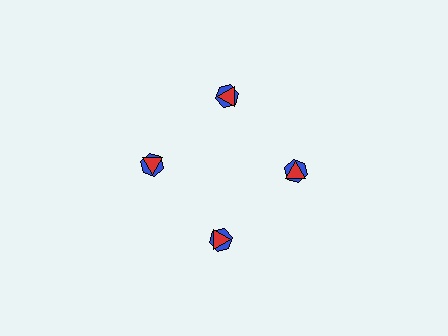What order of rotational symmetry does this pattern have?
This pattern has 4-fold rotational symmetry.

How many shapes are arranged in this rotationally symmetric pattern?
There are 8 shapes, arranged in 4 groups of 2.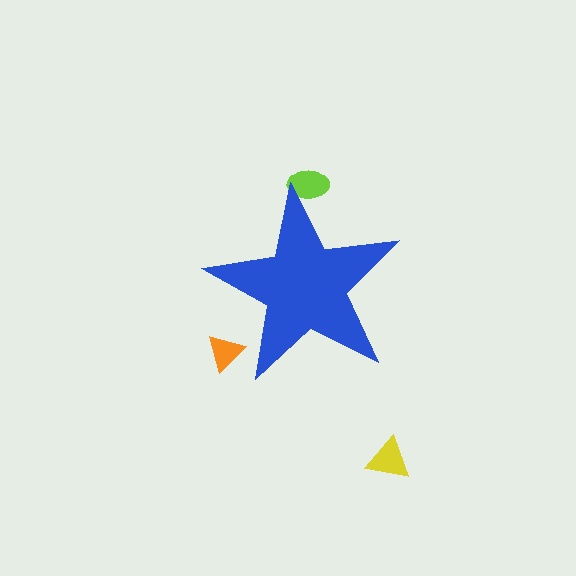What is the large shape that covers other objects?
A blue star.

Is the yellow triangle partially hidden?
No, the yellow triangle is fully visible.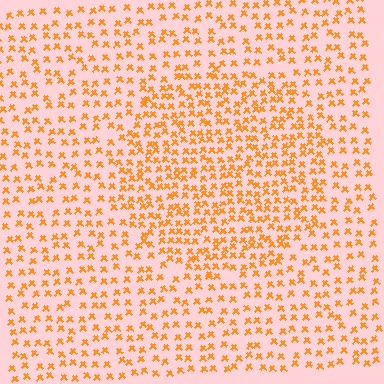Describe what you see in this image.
The image contains small orange elements arranged at two different densities. A circle-shaped region is visible where the elements are more densely packed than the surrounding area.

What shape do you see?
I see a circle.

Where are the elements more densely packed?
The elements are more densely packed inside the circle boundary.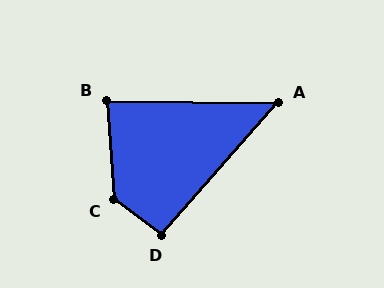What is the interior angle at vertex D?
Approximately 95 degrees (approximately right).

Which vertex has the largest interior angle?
C, at approximately 131 degrees.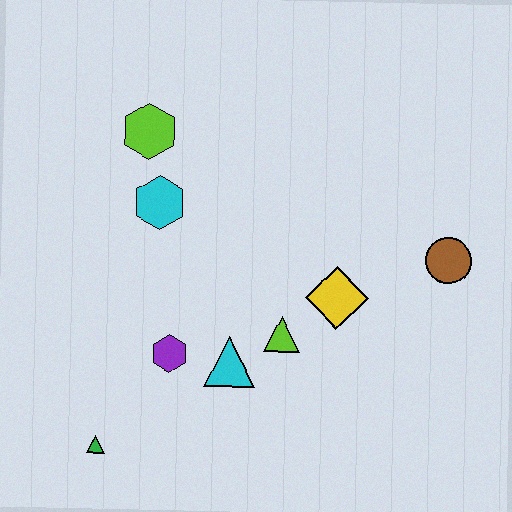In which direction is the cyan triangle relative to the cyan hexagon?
The cyan triangle is below the cyan hexagon.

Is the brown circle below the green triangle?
No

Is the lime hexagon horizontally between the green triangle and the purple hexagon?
Yes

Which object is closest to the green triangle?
The purple hexagon is closest to the green triangle.